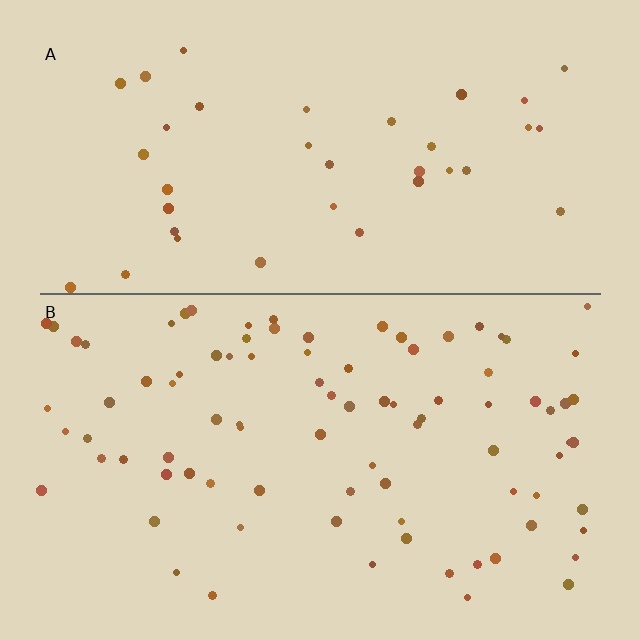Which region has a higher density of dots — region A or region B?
B (the bottom).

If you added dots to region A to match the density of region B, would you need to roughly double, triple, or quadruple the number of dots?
Approximately double.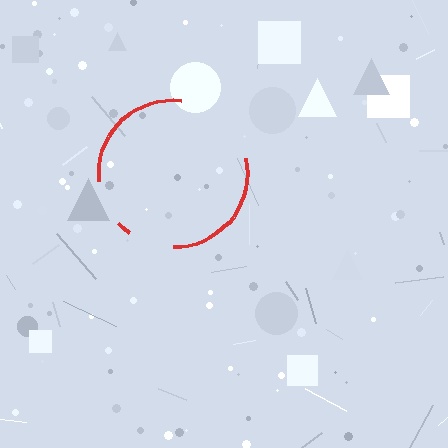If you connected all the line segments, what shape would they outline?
They would outline a circle.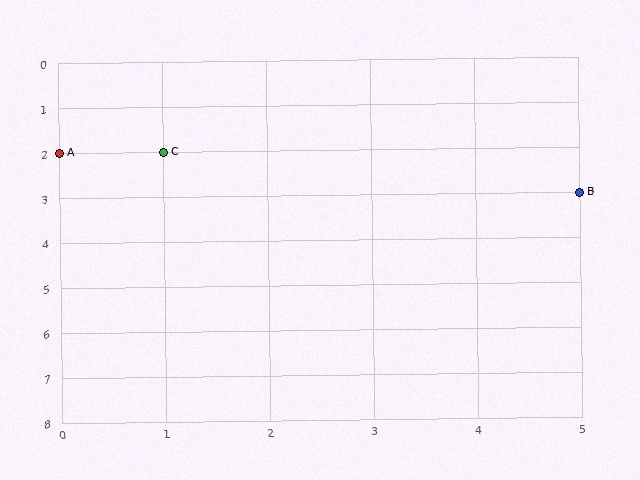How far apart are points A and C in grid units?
Points A and C are 1 column apart.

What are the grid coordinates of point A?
Point A is at grid coordinates (0, 2).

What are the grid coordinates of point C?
Point C is at grid coordinates (1, 2).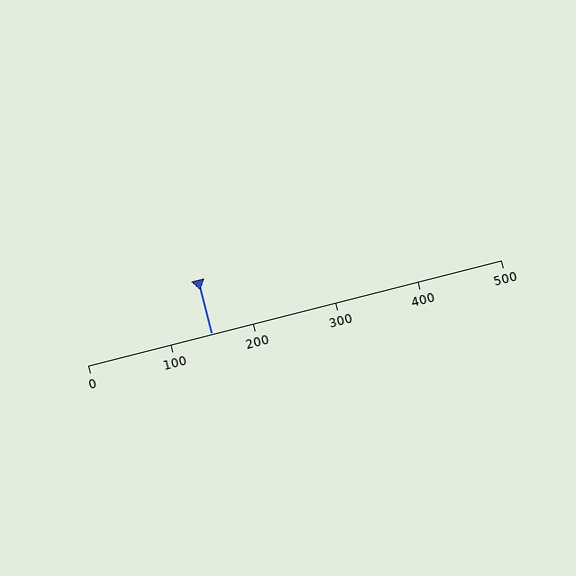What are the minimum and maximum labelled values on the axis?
The axis runs from 0 to 500.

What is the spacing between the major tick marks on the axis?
The major ticks are spaced 100 apart.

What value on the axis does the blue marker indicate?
The marker indicates approximately 150.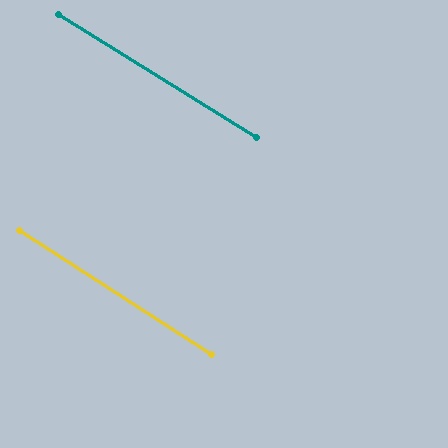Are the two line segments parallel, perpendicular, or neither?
Parallel — their directions differ by only 1.0°.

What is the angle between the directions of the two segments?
Approximately 1 degree.